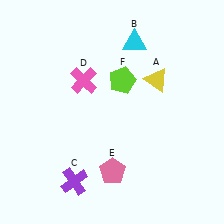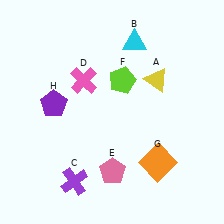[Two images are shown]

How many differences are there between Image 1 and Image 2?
There are 2 differences between the two images.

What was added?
An orange square (G), a purple pentagon (H) were added in Image 2.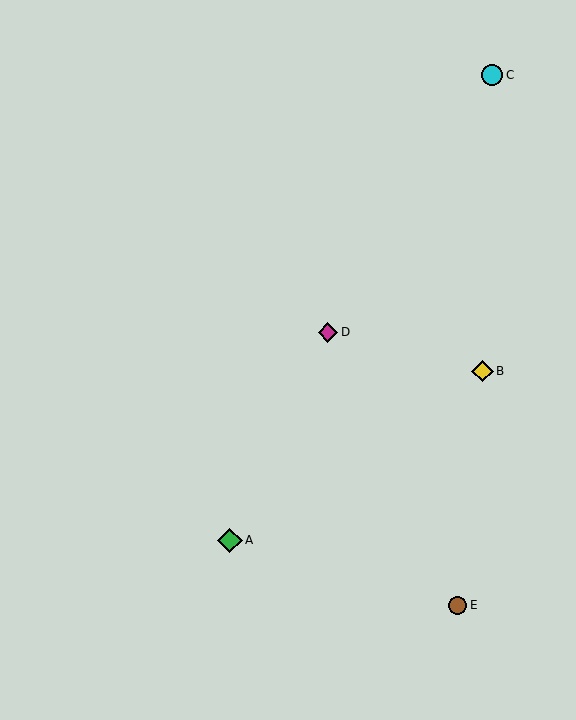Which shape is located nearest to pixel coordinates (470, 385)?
The yellow diamond (labeled B) at (483, 371) is nearest to that location.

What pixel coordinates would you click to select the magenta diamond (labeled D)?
Click at (328, 332) to select the magenta diamond D.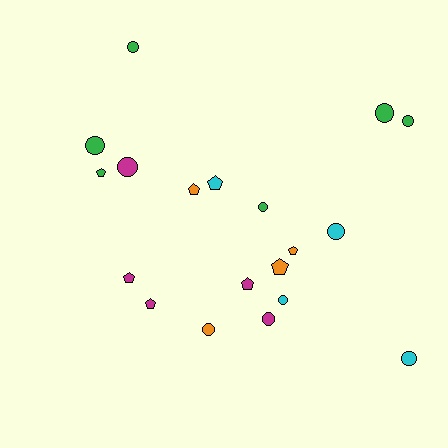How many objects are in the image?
There are 19 objects.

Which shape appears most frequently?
Circle, with 11 objects.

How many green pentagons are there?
There is 1 green pentagon.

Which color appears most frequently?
Green, with 6 objects.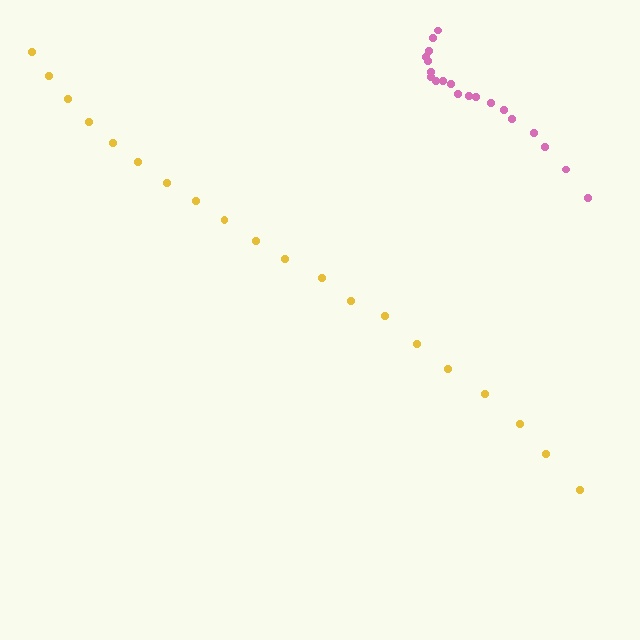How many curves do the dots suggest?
There are 2 distinct paths.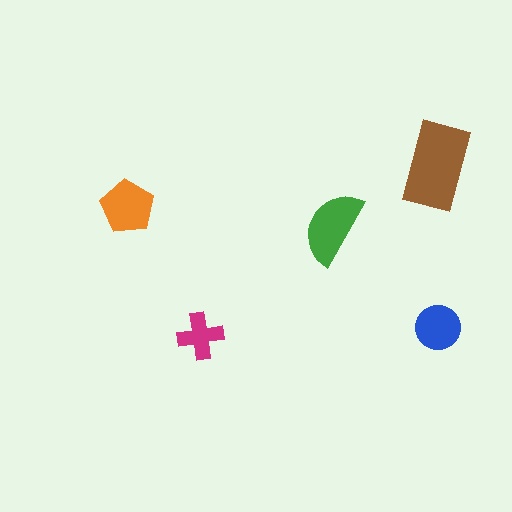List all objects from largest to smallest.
The brown rectangle, the green semicircle, the orange pentagon, the blue circle, the magenta cross.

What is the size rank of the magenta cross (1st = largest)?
5th.